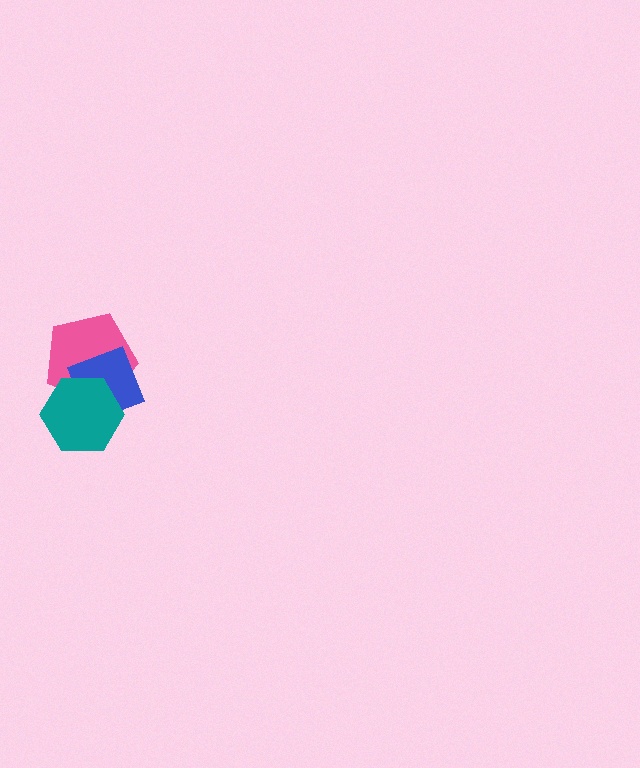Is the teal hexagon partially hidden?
No, no other shape covers it.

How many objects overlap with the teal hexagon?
2 objects overlap with the teal hexagon.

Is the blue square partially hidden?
Yes, it is partially covered by another shape.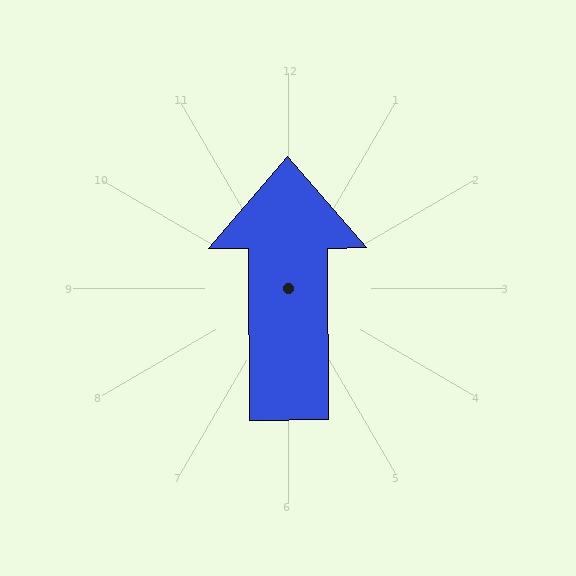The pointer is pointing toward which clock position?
Roughly 12 o'clock.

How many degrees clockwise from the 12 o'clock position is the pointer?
Approximately 360 degrees.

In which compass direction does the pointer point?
North.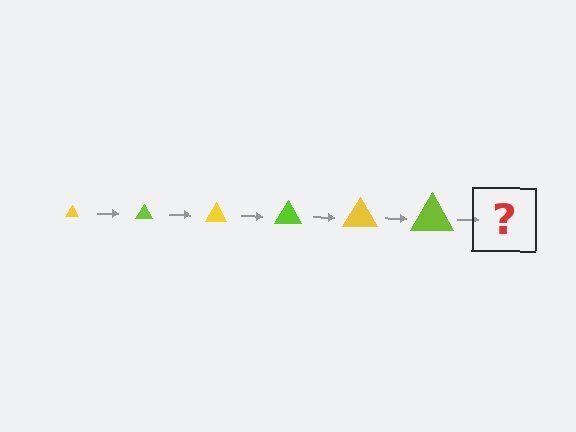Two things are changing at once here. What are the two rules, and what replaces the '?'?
The two rules are that the triangle grows larger each step and the color cycles through yellow and lime. The '?' should be a yellow triangle, larger than the previous one.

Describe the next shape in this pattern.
It should be a yellow triangle, larger than the previous one.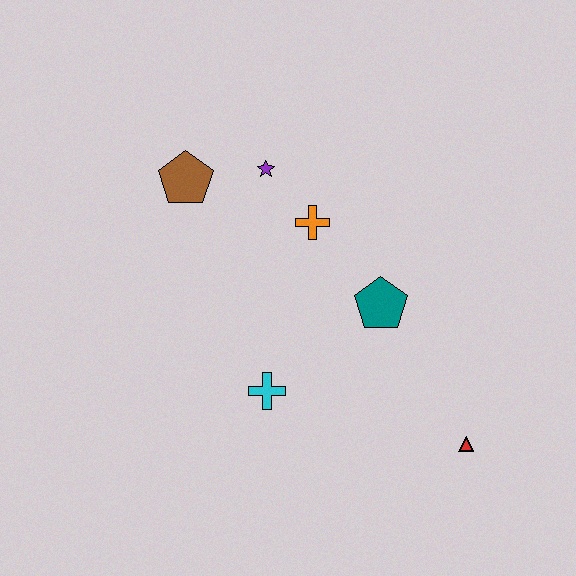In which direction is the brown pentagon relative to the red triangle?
The brown pentagon is to the left of the red triangle.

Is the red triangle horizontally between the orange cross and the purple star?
No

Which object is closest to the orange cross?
The purple star is closest to the orange cross.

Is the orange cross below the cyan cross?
No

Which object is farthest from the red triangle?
The brown pentagon is farthest from the red triangle.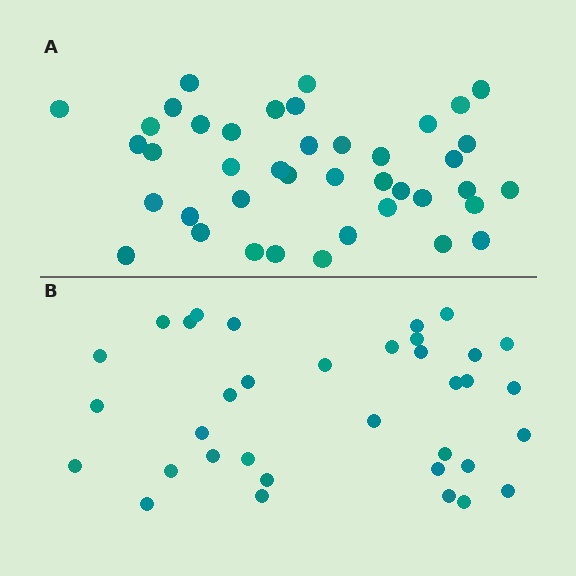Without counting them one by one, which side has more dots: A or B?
Region A (the top region) has more dots.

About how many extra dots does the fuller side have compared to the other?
Region A has about 6 more dots than region B.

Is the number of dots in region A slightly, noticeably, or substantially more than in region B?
Region A has only slightly more — the two regions are fairly close. The ratio is roughly 1.2 to 1.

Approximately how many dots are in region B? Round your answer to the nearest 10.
About 40 dots. (The exact count is 35, which rounds to 40.)